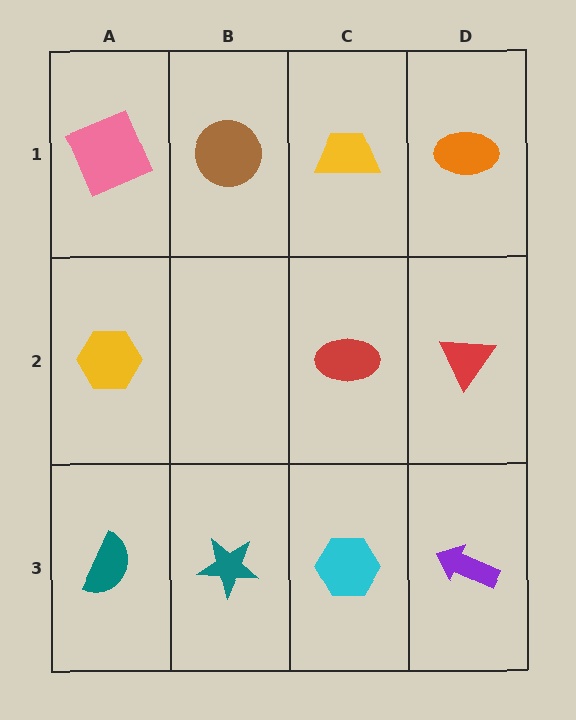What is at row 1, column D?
An orange ellipse.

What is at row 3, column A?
A teal semicircle.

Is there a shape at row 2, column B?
No, that cell is empty.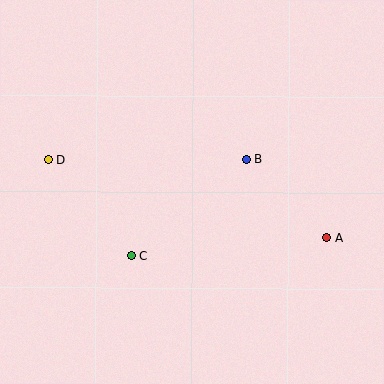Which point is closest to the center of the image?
Point B at (246, 160) is closest to the center.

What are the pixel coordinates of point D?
Point D is at (48, 160).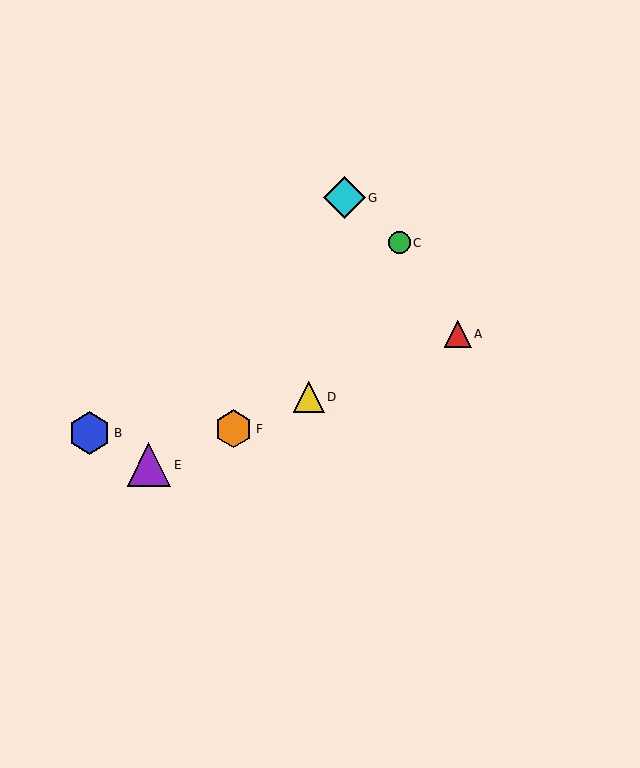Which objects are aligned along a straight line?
Objects A, D, E, F are aligned along a straight line.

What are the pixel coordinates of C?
Object C is at (399, 243).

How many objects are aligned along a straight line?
4 objects (A, D, E, F) are aligned along a straight line.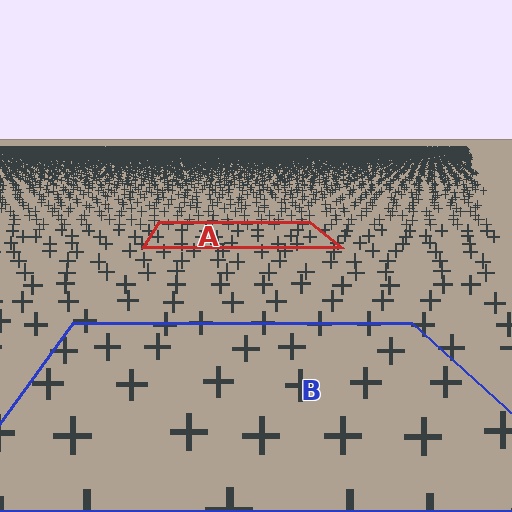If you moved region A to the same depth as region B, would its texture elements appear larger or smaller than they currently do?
They would appear larger. At a closer depth, the same texture elements are projected at a bigger on-screen size.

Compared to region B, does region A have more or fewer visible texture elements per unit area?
Region A has more texture elements per unit area — they are packed more densely because it is farther away.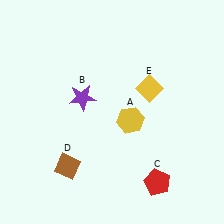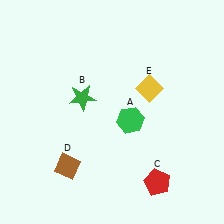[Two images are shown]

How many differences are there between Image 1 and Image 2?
There are 2 differences between the two images.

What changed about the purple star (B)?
In Image 1, B is purple. In Image 2, it changed to green.